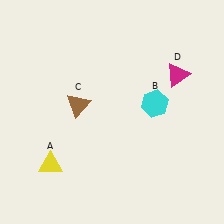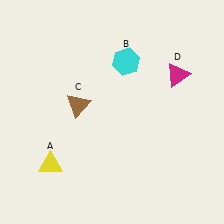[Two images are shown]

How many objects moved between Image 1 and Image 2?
1 object moved between the two images.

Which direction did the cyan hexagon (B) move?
The cyan hexagon (B) moved up.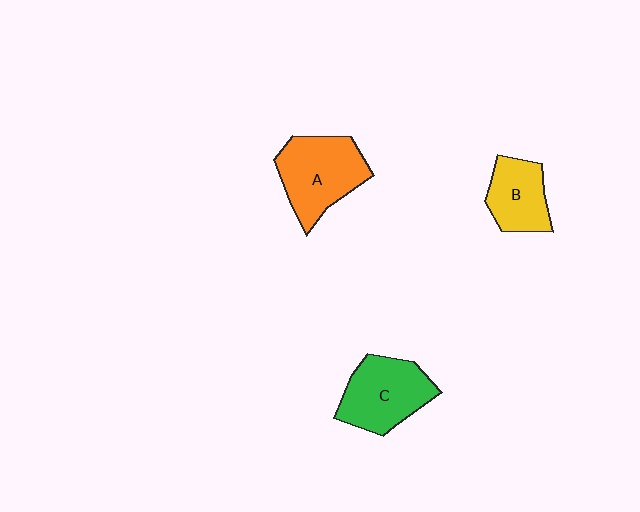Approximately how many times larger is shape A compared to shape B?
Approximately 1.5 times.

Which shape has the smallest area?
Shape B (yellow).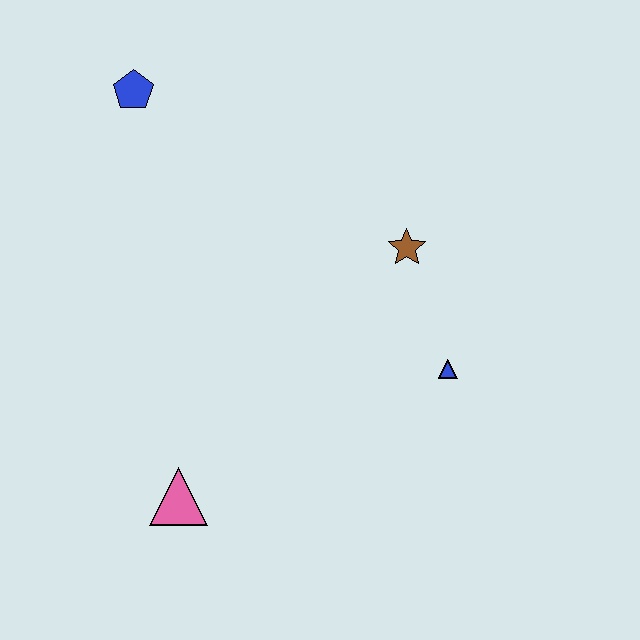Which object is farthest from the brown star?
The pink triangle is farthest from the brown star.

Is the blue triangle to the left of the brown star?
No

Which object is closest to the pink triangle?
The blue triangle is closest to the pink triangle.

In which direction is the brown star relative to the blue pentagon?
The brown star is to the right of the blue pentagon.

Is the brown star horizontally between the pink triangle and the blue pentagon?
No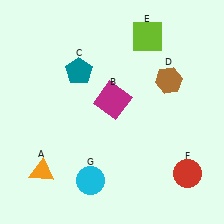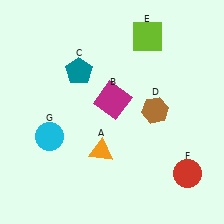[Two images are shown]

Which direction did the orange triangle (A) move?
The orange triangle (A) moved right.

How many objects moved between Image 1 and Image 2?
3 objects moved between the two images.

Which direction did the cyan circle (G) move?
The cyan circle (G) moved up.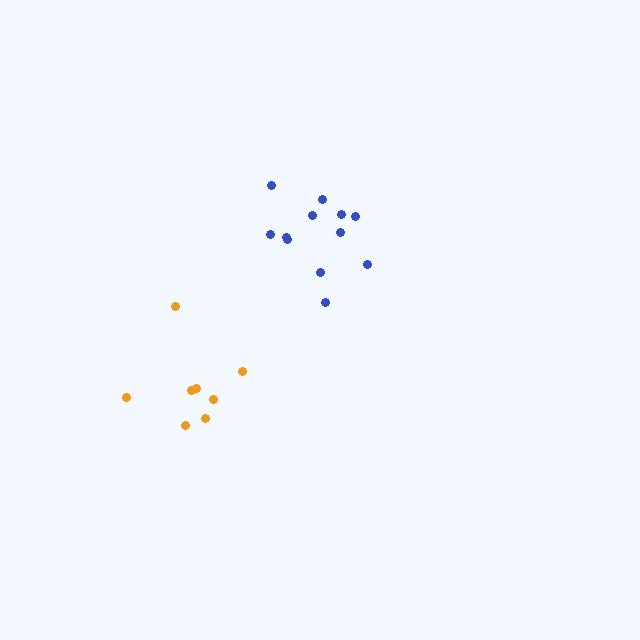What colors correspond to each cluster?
The clusters are colored: blue, orange.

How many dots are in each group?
Group 1: 12 dots, Group 2: 8 dots (20 total).